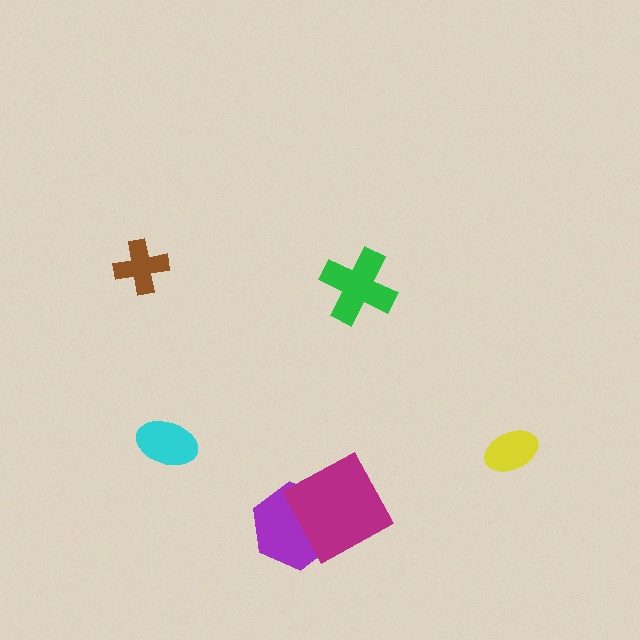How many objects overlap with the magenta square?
1 object overlaps with the magenta square.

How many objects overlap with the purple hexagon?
1 object overlaps with the purple hexagon.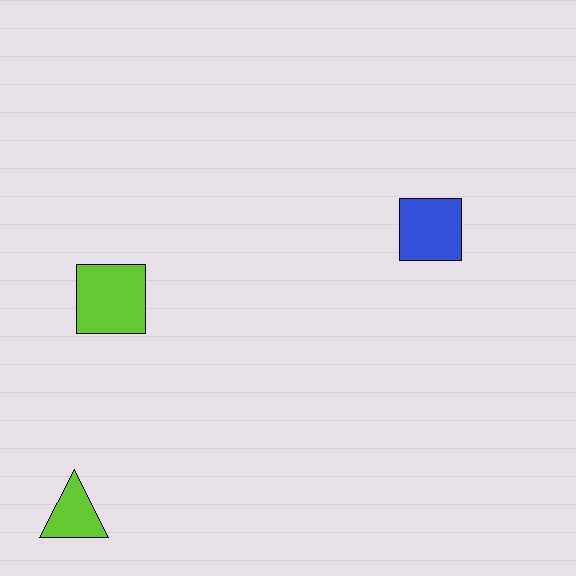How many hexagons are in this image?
There are no hexagons.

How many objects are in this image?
There are 3 objects.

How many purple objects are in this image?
There are no purple objects.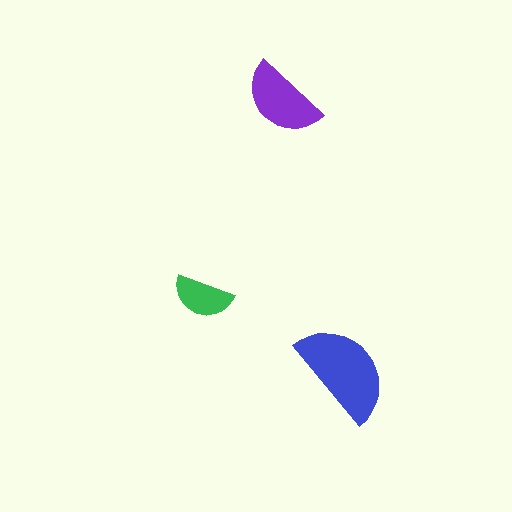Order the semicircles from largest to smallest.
the blue one, the purple one, the green one.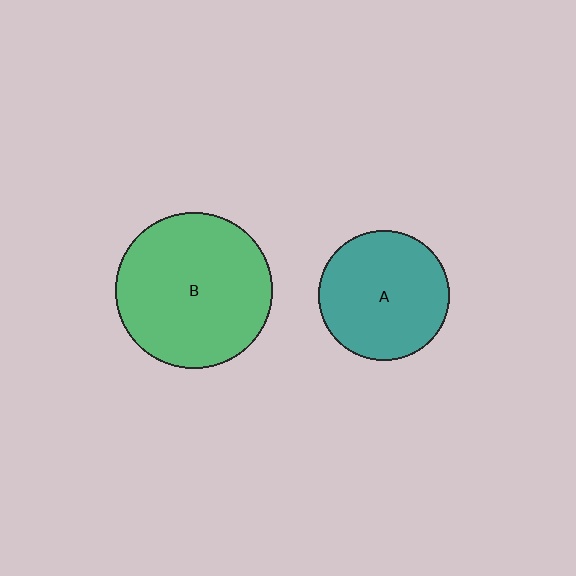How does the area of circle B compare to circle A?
Approximately 1.4 times.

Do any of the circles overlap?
No, none of the circles overlap.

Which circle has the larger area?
Circle B (green).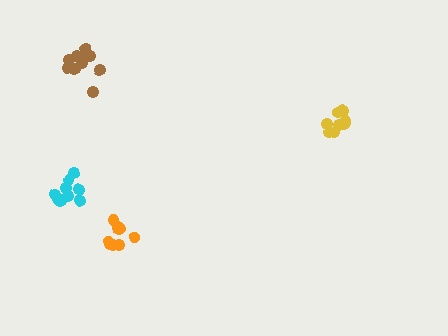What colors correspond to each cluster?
The clusters are colored: yellow, brown, orange, cyan.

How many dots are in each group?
Group 1: 9 dots, Group 2: 10 dots, Group 3: 9 dots, Group 4: 9 dots (37 total).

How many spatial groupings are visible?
There are 4 spatial groupings.